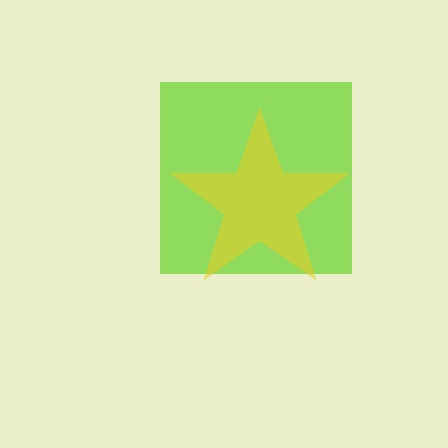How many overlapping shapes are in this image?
There are 2 overlapping shapes in the image.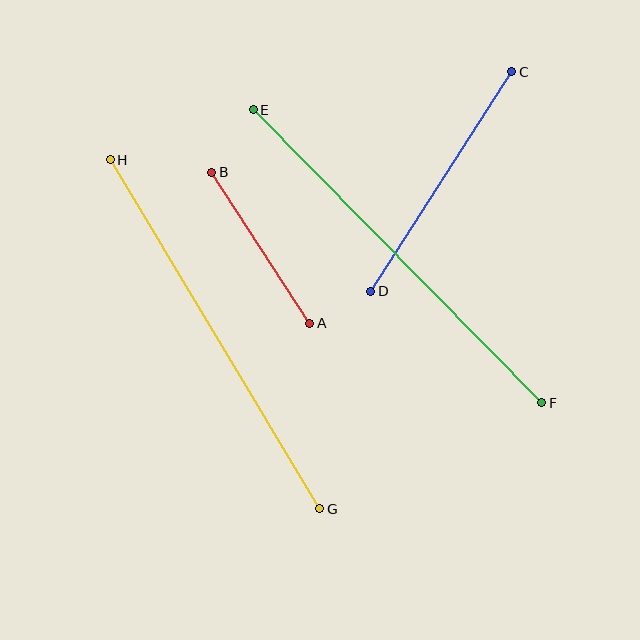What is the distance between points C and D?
The distance is approximately 261 pixels.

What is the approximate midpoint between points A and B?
The midpoint is at approximately (261, 248) pixels.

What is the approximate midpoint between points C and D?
The midpoint is at approximately (441, 181) pixels.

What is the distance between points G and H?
The distance is approximately 407 pixels.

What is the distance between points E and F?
The distance is approximately 411 pixels.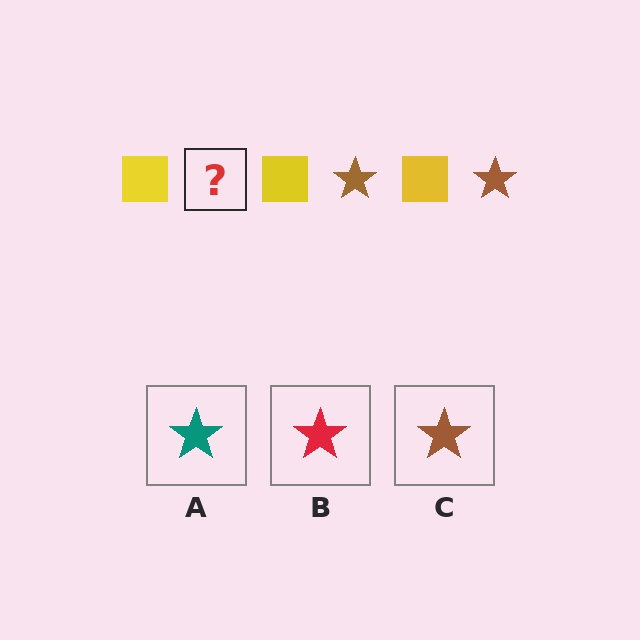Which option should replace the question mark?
Option C.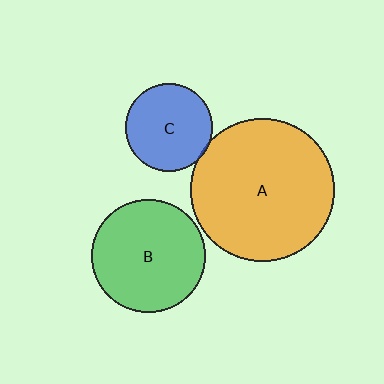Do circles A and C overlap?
Yes.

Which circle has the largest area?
Circle A (orange).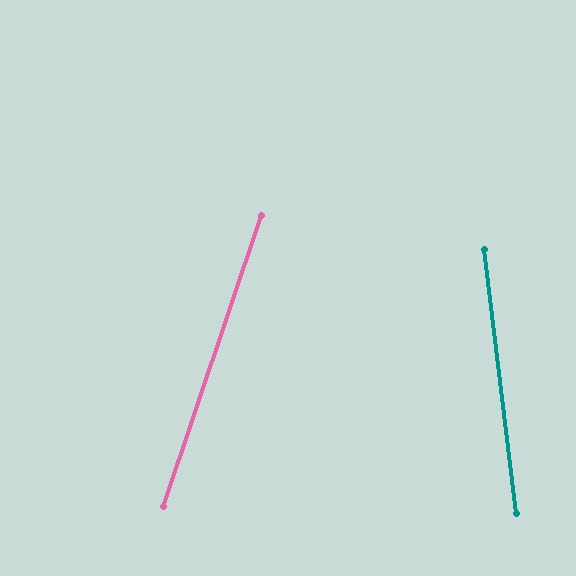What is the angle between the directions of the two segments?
Approximately 25 degrees.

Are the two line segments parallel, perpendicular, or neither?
Neither parallel nor perpendicular — they differ by about 25°.